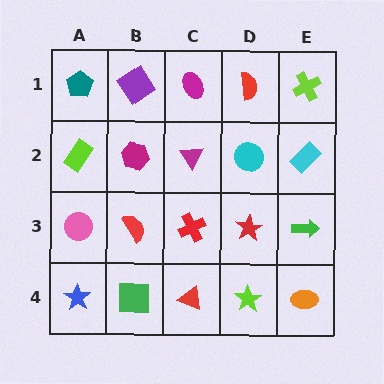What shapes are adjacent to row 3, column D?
A cyan circle (row 2, column D), a lime star (row 4, column D), a red cross (row 3, column C), a green arrow (row 3, column E).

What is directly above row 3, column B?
A magenta hexagon.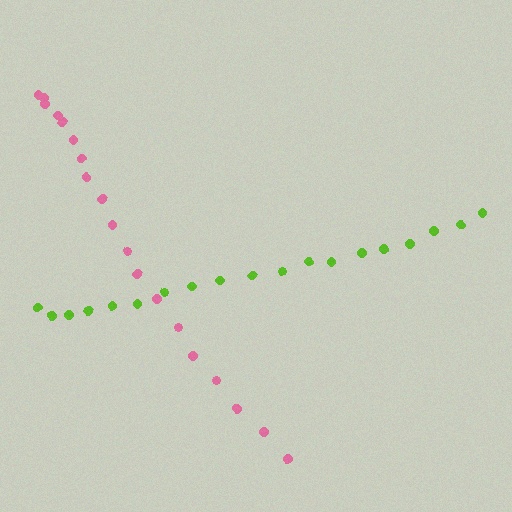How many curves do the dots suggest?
There are 2 distinct paths.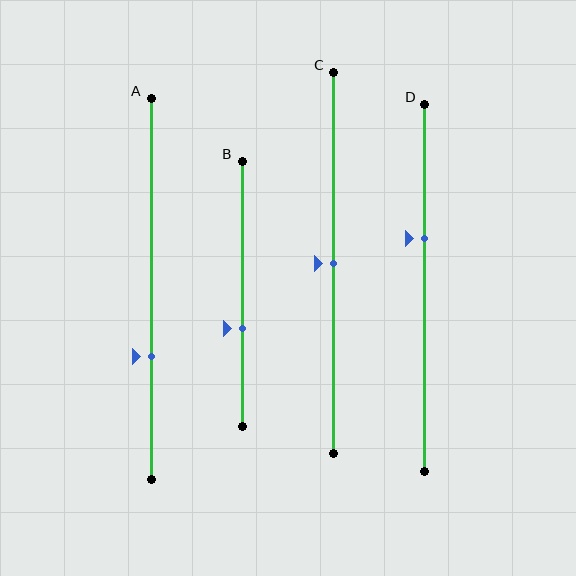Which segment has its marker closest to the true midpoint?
Segment C has its marker closest to the true midpoint.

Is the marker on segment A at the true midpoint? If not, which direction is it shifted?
No, the marker on segment A is shifted downward by about 18% of the segment length.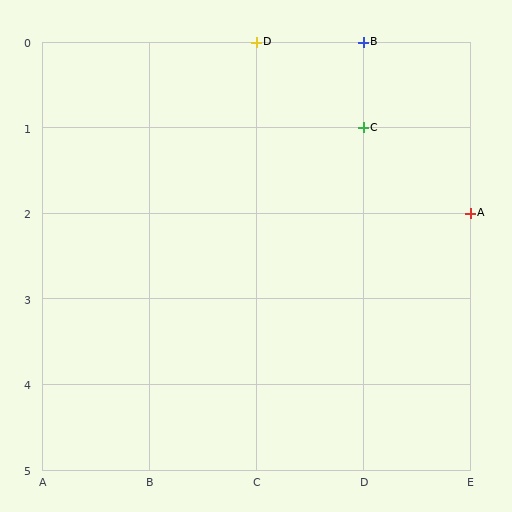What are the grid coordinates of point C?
Point C is at grid coordinates (D, 1).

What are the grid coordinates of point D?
Point D is at grid coordinates (C, 0).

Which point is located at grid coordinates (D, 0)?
Point B is at (D, 0).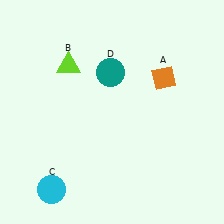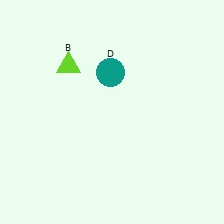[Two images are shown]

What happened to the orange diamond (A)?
The orange diamond (A) was removed in Image 2. It was in the top-right area of Image 1.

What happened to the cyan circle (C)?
The cyan circle (C) was removed in Image 2. It was in the bottom-left area of Image 1.